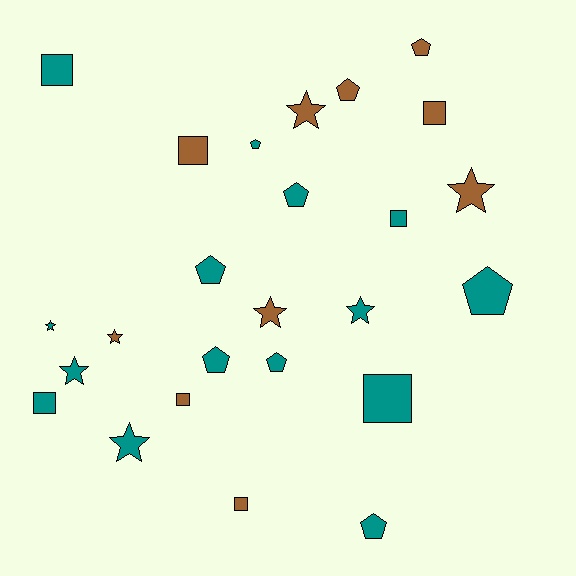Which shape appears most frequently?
Pentagon, with 9 objects.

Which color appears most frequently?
Teal, with 15 objects.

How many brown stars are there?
There are 4 brown stars.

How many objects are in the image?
There are 25 objects.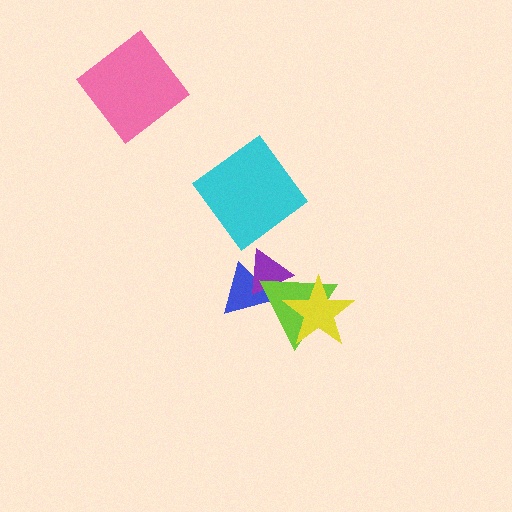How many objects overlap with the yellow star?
1 object overlaps with the yellow star.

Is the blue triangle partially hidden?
Yes, it is partially covered by another shape.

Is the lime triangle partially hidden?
Yes, it is partially covered by another shape.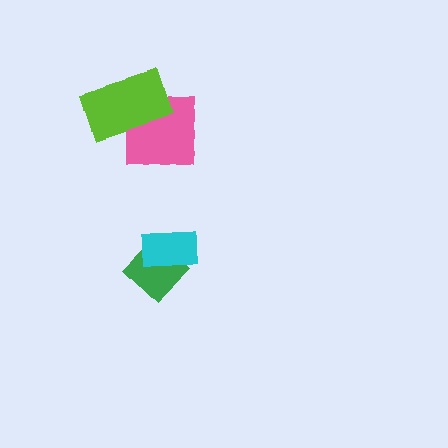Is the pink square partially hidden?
Yes, it is partially covered by another shape.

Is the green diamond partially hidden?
Yes, it is partially covered by another shape.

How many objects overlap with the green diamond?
1 object overlaps with the green diamond.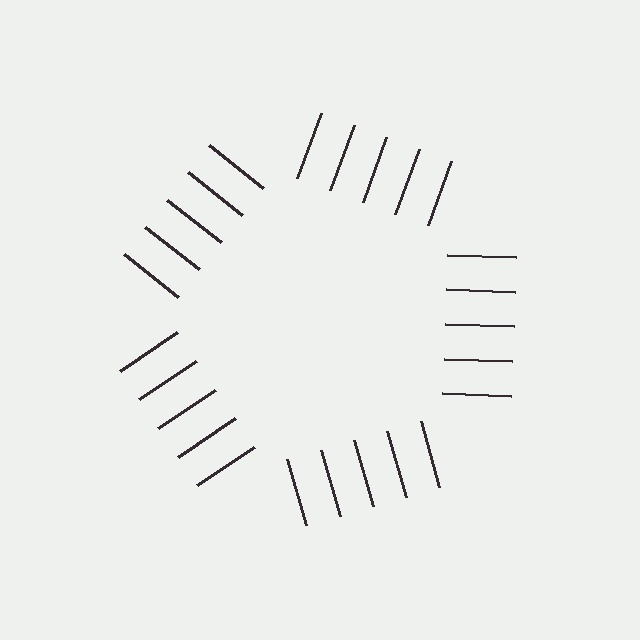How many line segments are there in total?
25 — 5 along each of the 5 edges.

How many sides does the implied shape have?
5 sides — the line-ends trace a pentagon.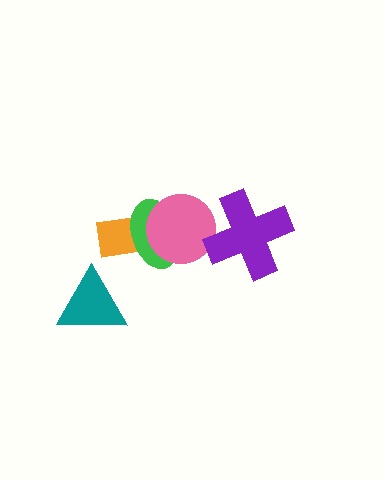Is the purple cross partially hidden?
No, no other shape covers it.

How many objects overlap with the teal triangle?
0 objects overlap with the teal triangle.